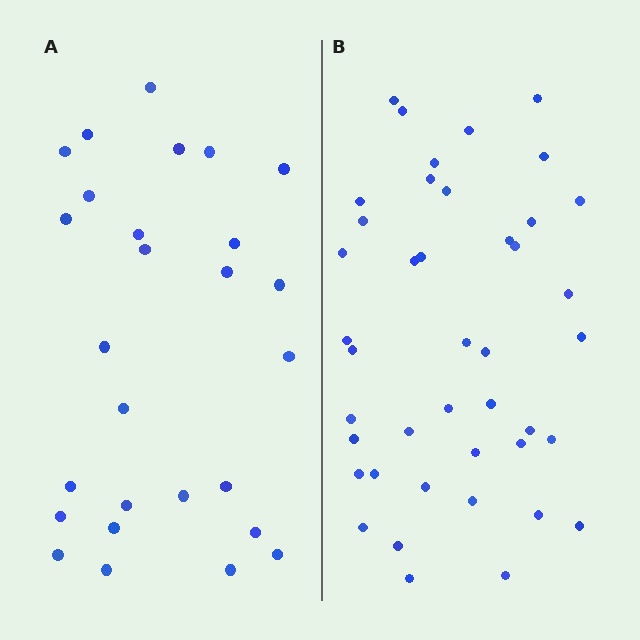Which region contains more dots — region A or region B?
Region B (the right region) has more dots.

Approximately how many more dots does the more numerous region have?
Region B has approximately 15 more dots than region A.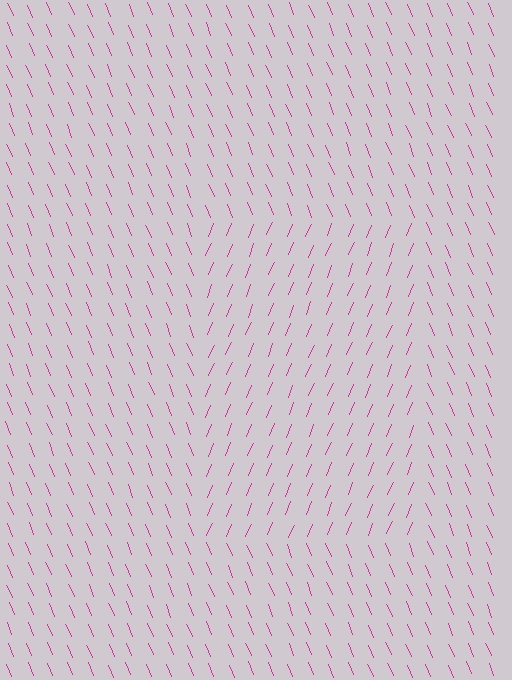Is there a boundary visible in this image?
Yes, there is a texture boundary formed by a change in line orientation.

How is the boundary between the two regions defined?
The boundary is defined purely by a change in line orientation (approximately 45 degrees difference). All lines are the same color and thickness.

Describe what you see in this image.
The image is filled with small magenta line segments. A rectangle region in the image has lines oriented differently from the surrounding lines, creating a visible texture boundary.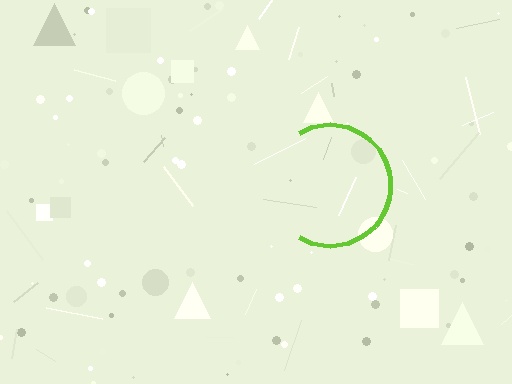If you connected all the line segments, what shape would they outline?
They would outline a circle.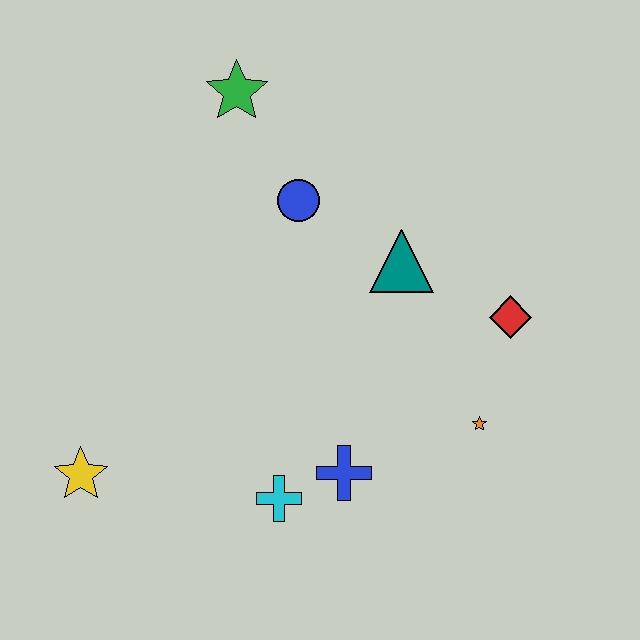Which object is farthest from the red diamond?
The yellow star is farthest from the red diamond.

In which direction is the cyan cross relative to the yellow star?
The cyan cross is to the right of the yellow star.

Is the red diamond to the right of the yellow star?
Yes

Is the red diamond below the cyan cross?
No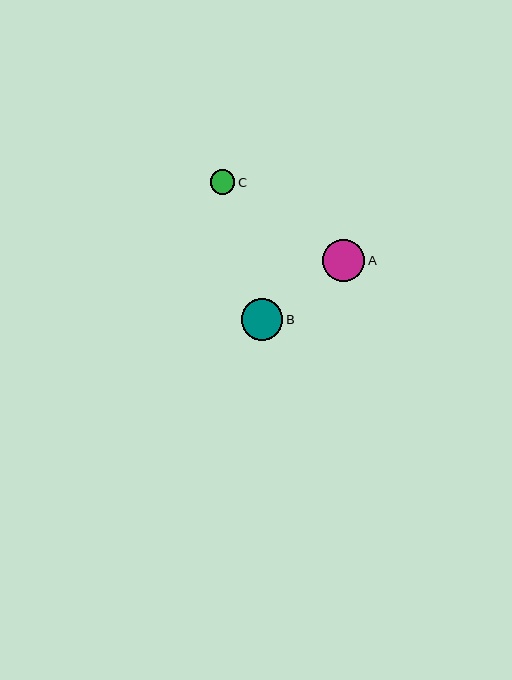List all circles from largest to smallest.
From largest to smallest: A, B, C.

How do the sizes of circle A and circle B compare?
Circle A and circle B are approximately the same size.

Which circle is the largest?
Circle A is the largest with a size of approximately 42 pixels.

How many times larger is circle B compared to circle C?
Circle B is approximately 1.7 times the size of circle C.